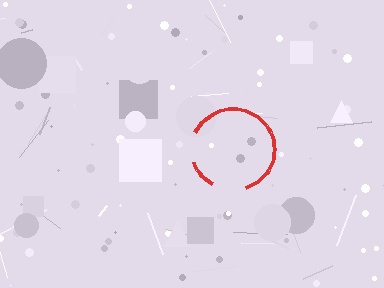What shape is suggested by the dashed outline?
The dashed outline suggests a circle.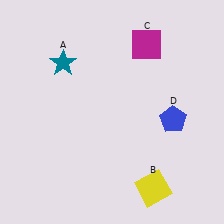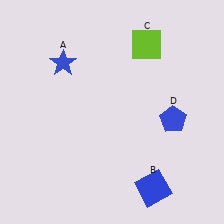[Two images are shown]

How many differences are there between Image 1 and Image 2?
There are 3 differences between the two images.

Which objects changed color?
A changed from teal to blue. B changed from yellow to blue. C changed from magenta to lime.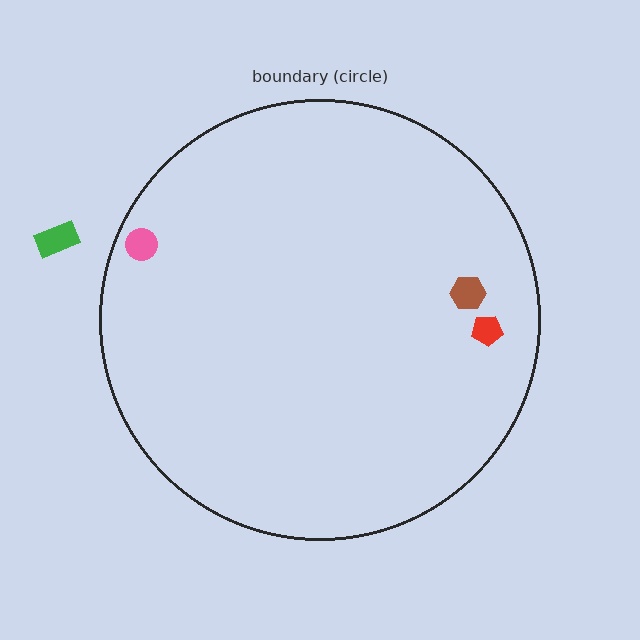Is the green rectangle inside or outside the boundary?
Outside.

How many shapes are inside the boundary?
3 inside, 1 outside.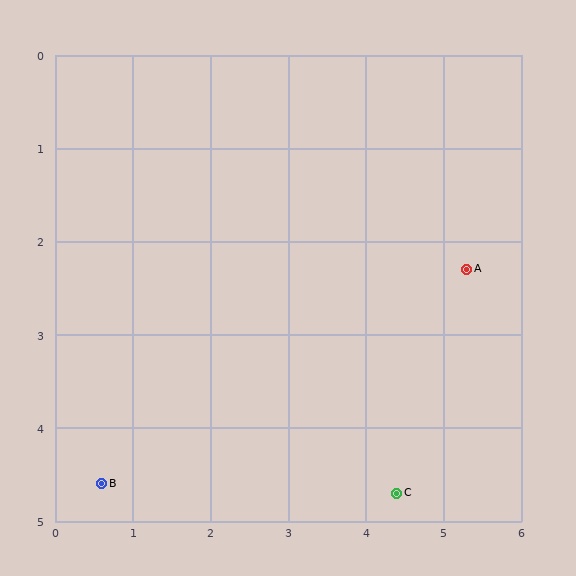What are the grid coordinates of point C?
Point C is at approximately (4.4, 4.7).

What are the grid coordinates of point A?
Point A is at approximately (5.3, 2.3).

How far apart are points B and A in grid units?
Points B and A are about 5.2 grid units apart.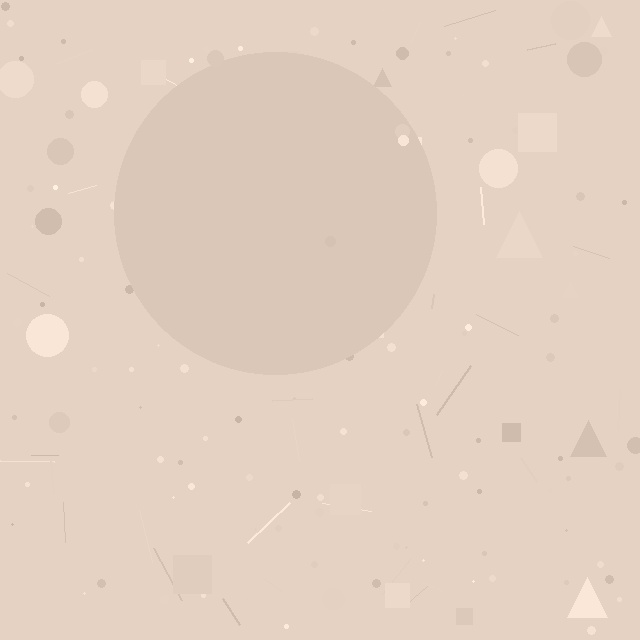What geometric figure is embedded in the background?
A circle is embedded in the background.